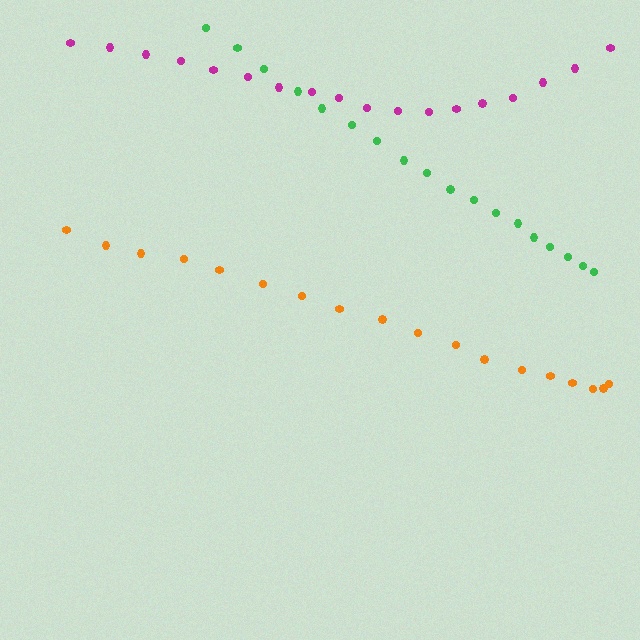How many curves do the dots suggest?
There are 3 distinct paths.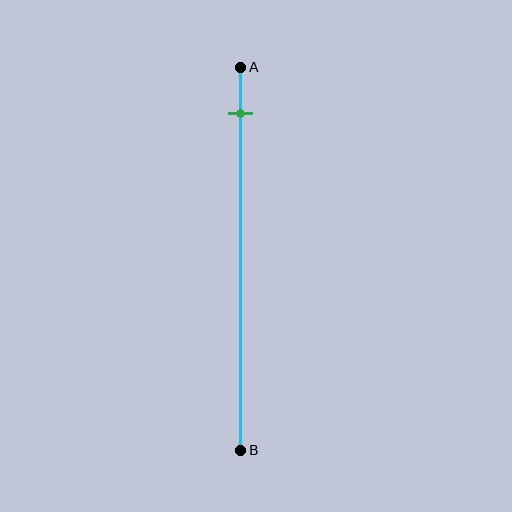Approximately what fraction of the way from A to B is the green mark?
The green mark is approximately 10% of the way from A to B.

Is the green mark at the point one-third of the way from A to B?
No, the mark is at about 10% from A, not at the 33% one-third point.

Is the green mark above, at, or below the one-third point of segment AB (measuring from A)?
The green mark is above the one-third point of segment AB.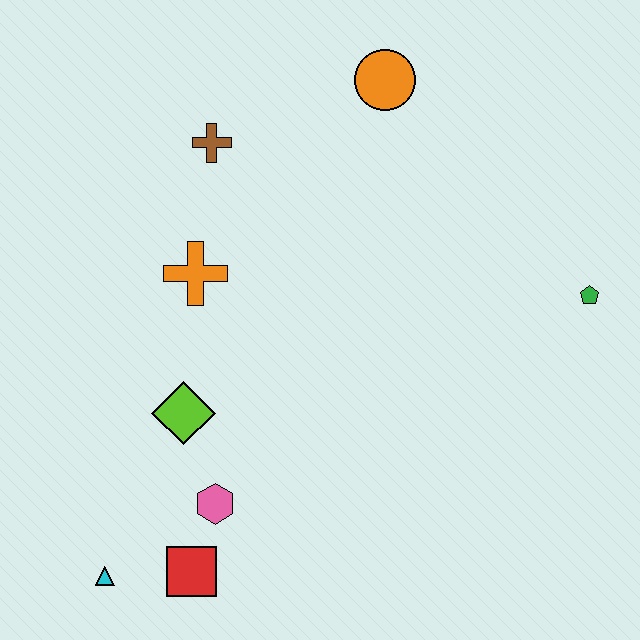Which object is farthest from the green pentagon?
The cyan triangle is farthest from the green pentagon.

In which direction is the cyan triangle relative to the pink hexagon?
The cyan triangle is to the left of the pink hexagon.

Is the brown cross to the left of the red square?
No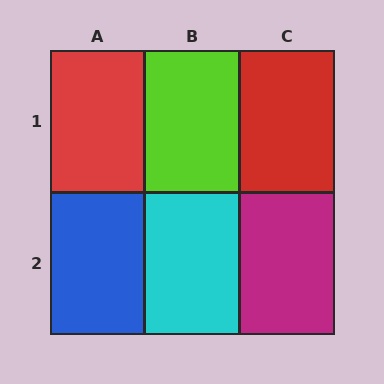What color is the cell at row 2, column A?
Blue.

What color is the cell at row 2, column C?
Magenta.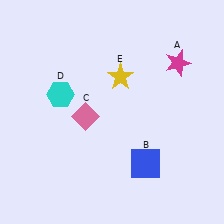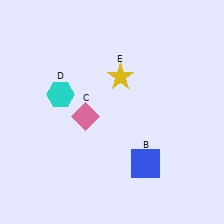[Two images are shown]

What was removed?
The magenta star (A) was removed in Image 2.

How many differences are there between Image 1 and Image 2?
There is 1 difference between the two images.